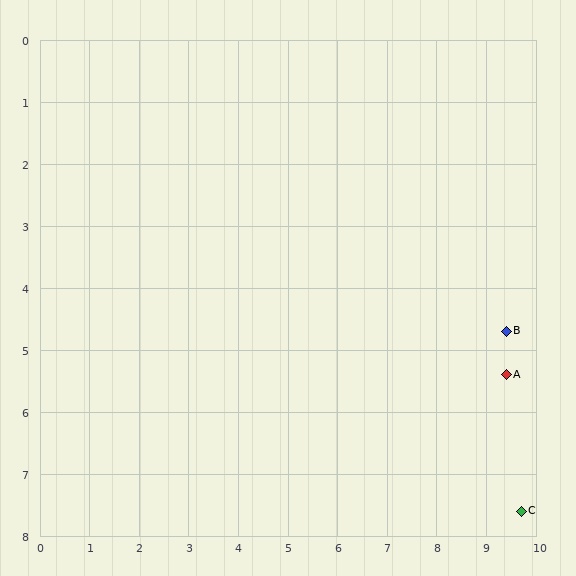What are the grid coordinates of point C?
Point C is at approximately (9.7, 7.6).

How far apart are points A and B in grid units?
Points A and B are about 0.7 grid units apart.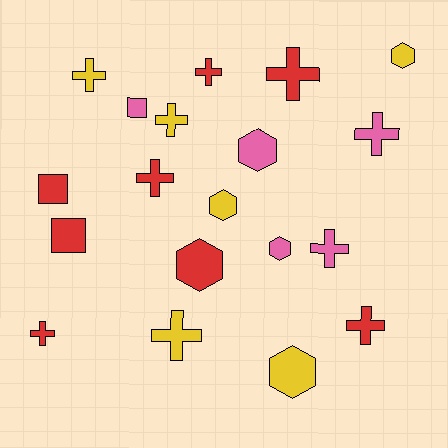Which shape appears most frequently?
Cross, with 10 objects.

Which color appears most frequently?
Red, with 8 objects.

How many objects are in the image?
There are 19 objects.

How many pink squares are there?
There is 1 pink square.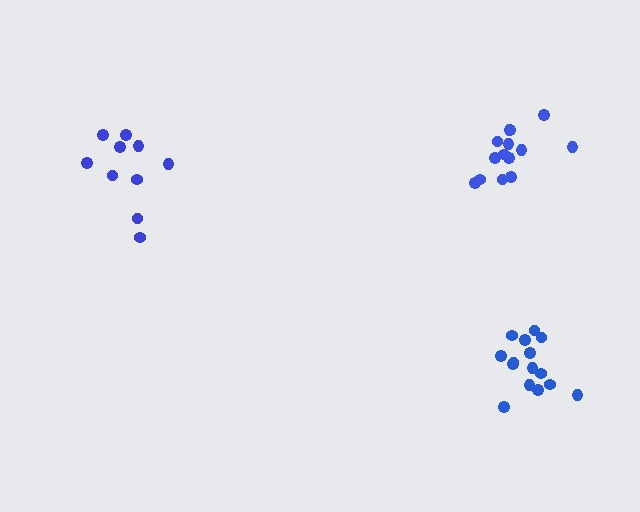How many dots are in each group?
Group 1: 14 dots, Group 2: 15 dots, Group 3: 10 dots (39 total).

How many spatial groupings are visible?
There are 3 spatial groupings.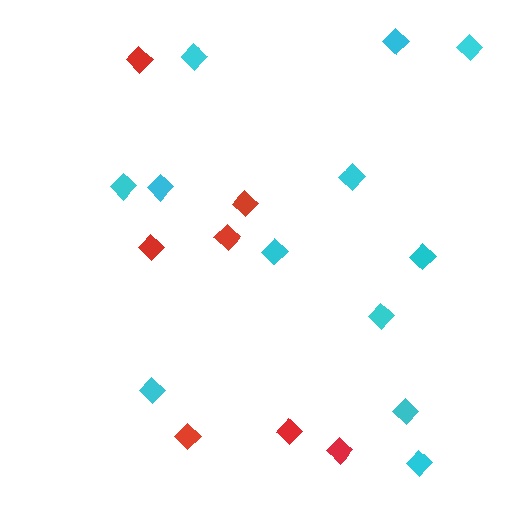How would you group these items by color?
There are 2 groups: one group of cyan diamonds (12) and one group of red diamonds (7).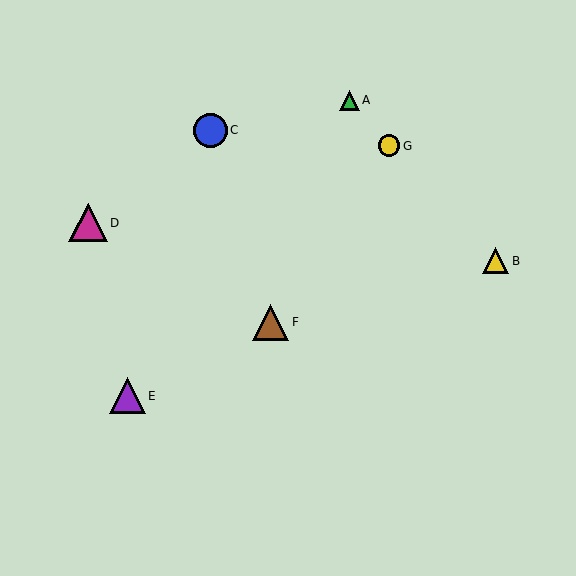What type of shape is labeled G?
Shape G is a yellow circle.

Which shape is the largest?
The magenta triangle (labeled D) is the largest.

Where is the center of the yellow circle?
The center of the yellow circle is at (389, 146).